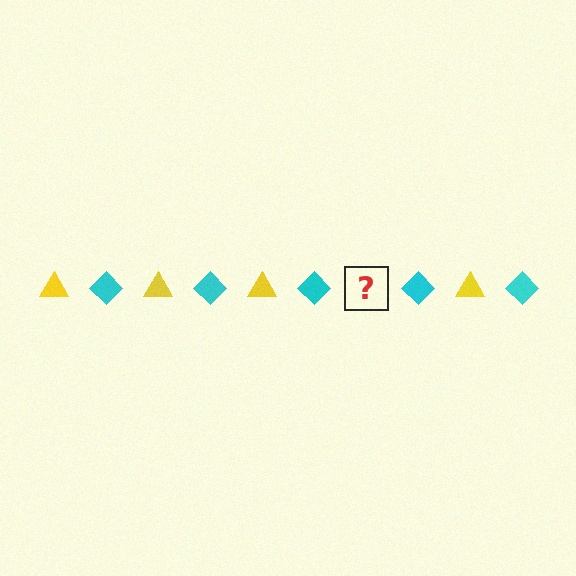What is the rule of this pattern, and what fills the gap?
The rule is that the pattern alternates between yellow triangle and cyan diamond. The gap should be filled with a yellow triangle.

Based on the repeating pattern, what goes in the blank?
The blank should be a yellow triangle.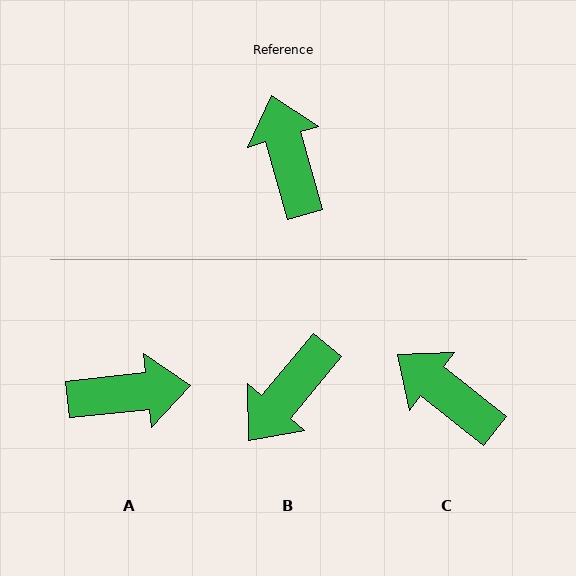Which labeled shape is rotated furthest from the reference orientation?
B, about 125 degrees away.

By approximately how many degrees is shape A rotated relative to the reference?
Approximately 100 degrees clockwise.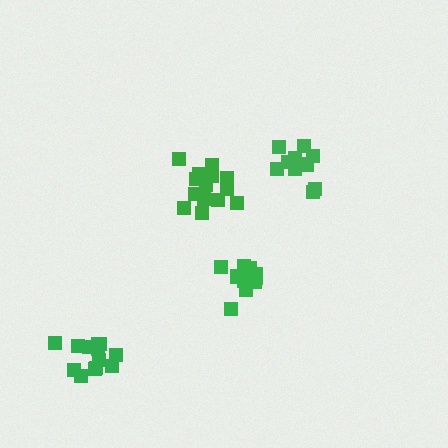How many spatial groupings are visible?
There are 4 spatial groupings.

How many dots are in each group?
Group 1: 14 dots, Group 2: 10 dots, Group 3: 12 dots, Group 4: 13 dots (49 total).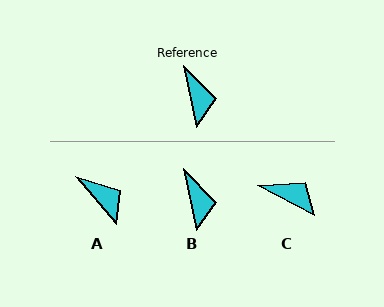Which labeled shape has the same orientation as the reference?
B.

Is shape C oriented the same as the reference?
No, it is off by about 50 degrees.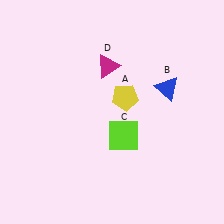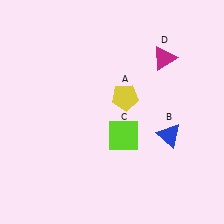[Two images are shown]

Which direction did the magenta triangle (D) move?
The magenta triangle (D) moved right.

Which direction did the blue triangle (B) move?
The blue triangle (B) moved down.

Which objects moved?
The objects that moved are: the blue triangle (B), the magenta triangle (D).